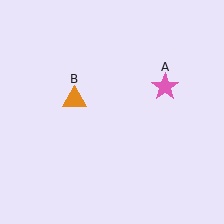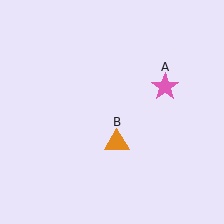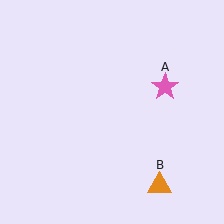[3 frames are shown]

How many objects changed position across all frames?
1 object changed position: orange triangle (object B).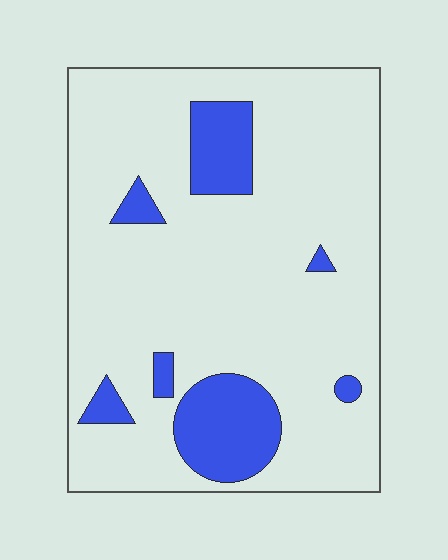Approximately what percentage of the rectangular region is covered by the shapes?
Approximately 15%.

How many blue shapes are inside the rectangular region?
7.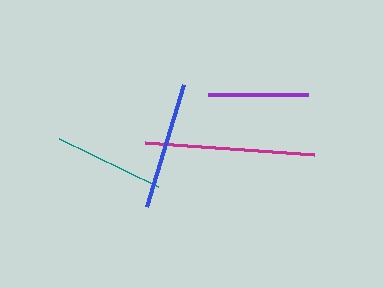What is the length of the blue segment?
The blue segment is approximately 127 pixels long.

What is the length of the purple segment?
The purple segment is approximately 100 pixels long.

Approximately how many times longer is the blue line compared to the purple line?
The blue line is approximately 1.3 times the length of the purple line.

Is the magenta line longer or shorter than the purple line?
The magenta line is longer than the purple line.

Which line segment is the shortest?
The purple line is the shortest at approximately 100 pixels.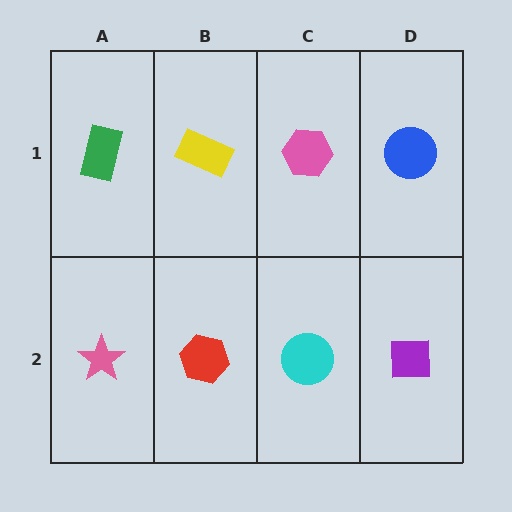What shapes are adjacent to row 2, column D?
A blue circle (row 1, column D), a cyan circle (row 2, column C).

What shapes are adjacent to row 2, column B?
A yellow rectangle (row 1, column B), a pink star (row 2, column A), a cyan circle (row 2, column C).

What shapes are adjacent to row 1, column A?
A pink star (row 2, column A), a yellow rectangle (row 1, column B).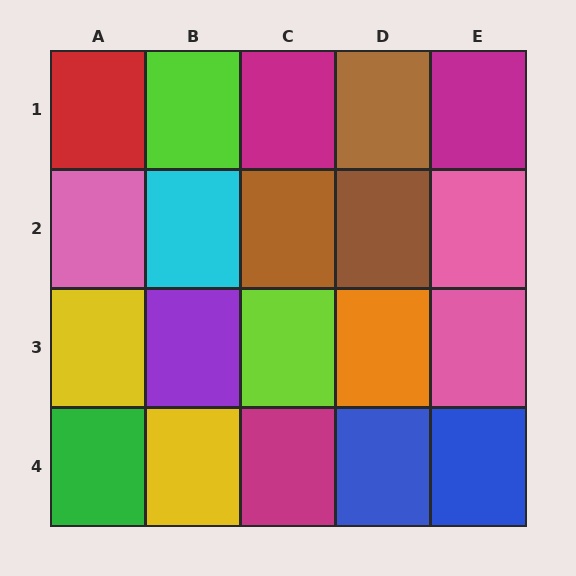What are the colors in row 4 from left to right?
Green, yellow, magenta, blue, blue.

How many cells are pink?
3 cells are pink.